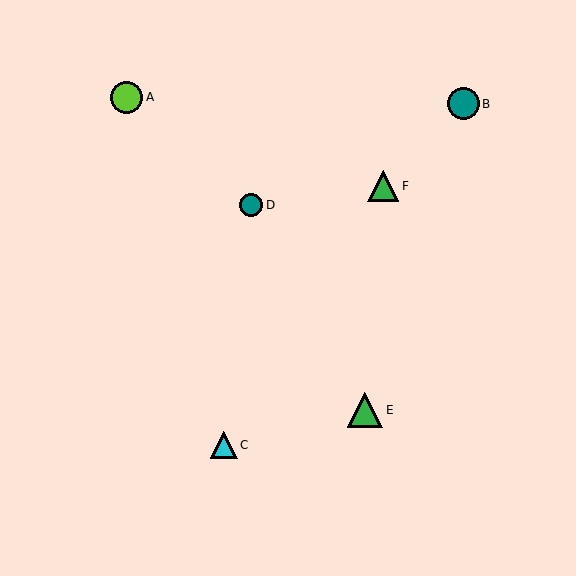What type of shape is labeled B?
Shape B is a teal circle.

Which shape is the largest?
The green triangle (labeled E) is the largest.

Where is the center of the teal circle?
The center of the teal circle is at (251, 205).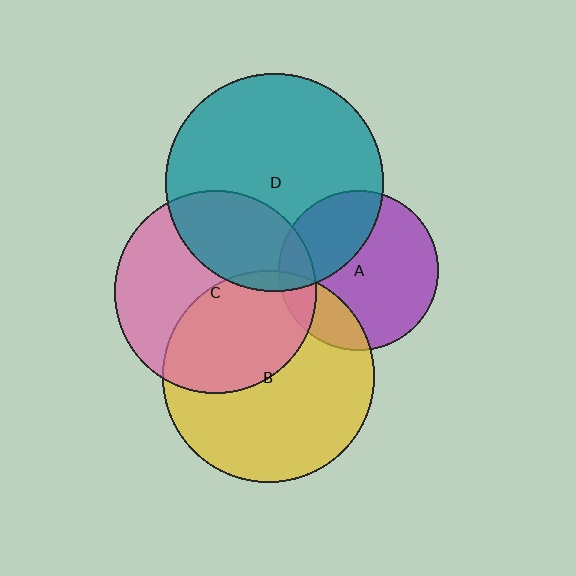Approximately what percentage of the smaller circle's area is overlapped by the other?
Approximately 45%.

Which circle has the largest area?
Circle D (teal).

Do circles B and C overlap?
Yes.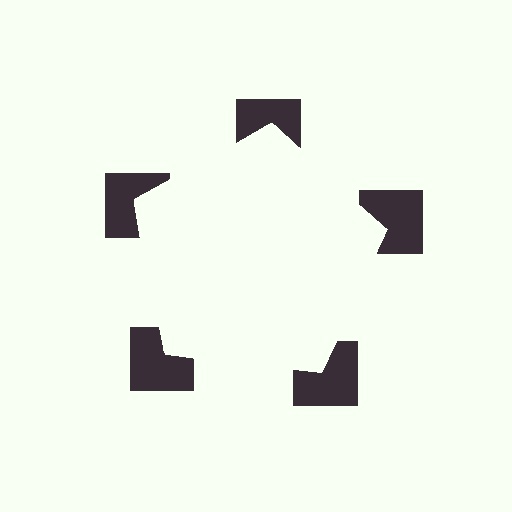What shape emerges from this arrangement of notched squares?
An illusory pentagon — its edges are inferred from the aligned wedge cuts in the notched squares, not physically drawn.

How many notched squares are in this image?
There are 5 — one at each vertex of the illusory pentagon.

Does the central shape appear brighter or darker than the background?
It typically appears slightly brighter than the background, even though no actual brightness change is drawn.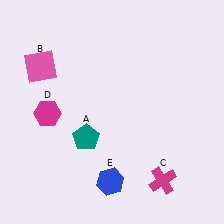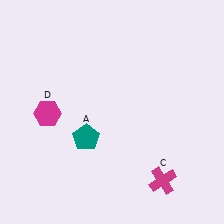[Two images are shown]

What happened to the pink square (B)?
The pink square (B) was removed in Image 2. It was in the top-left area of Image 1.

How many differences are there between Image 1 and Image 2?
There are 2 differences between the two images.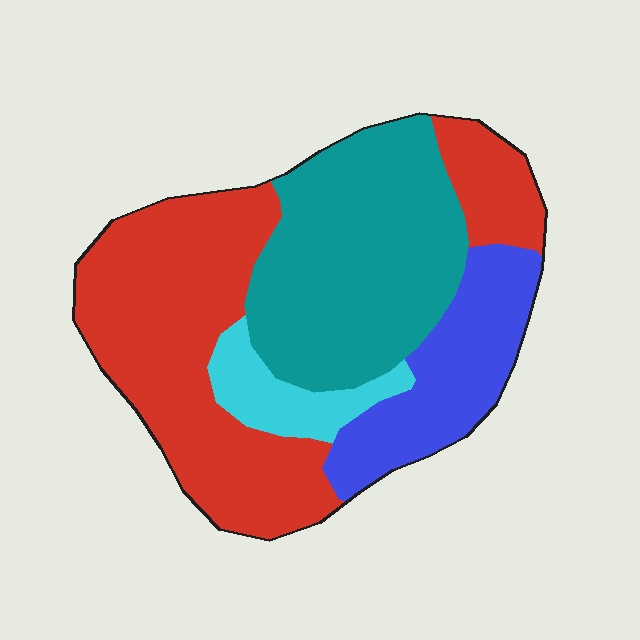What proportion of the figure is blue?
Blue takes up less than a quarter of the figure.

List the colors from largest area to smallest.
From largest to smallest: red, teal, blue, cyan.